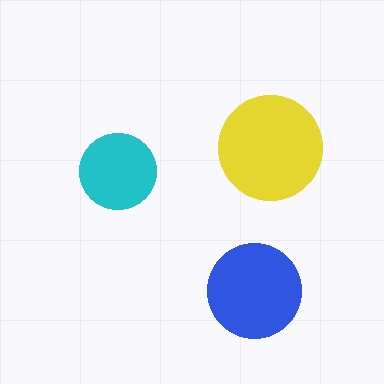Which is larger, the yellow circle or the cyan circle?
The yellow one.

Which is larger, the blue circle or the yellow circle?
The yellow one.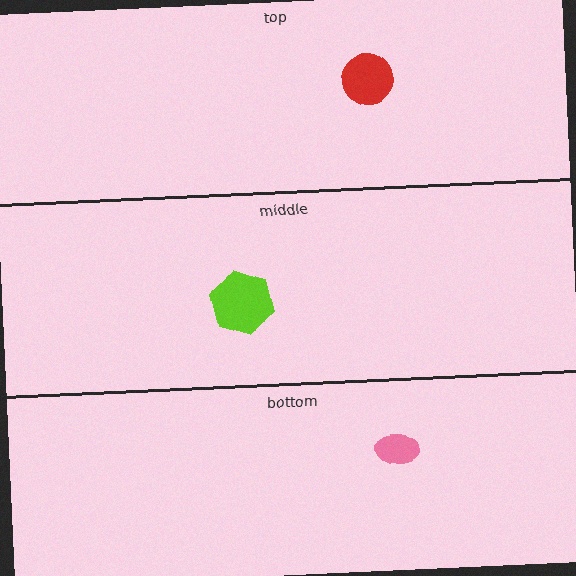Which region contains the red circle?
The top region.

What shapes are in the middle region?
The lime hexagon.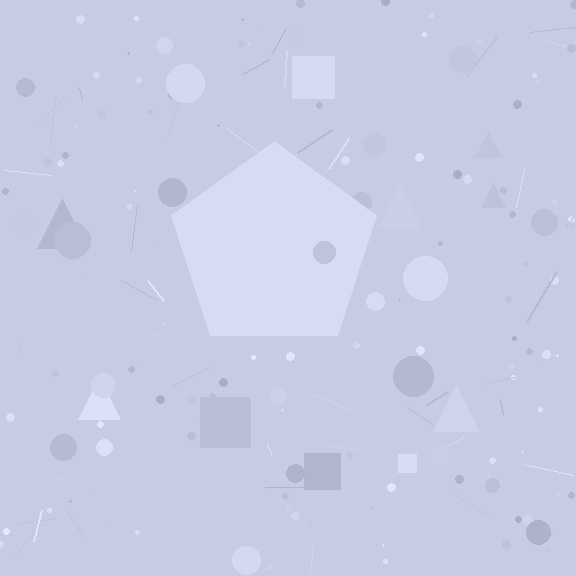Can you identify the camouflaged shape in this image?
The camouflaged shape is a pentagon.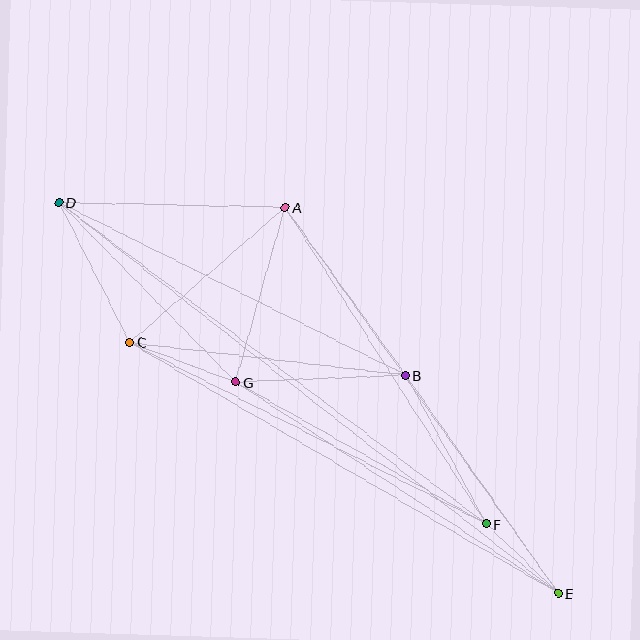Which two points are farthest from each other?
Points D and E are farthest from each other.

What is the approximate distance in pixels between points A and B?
The distance between A and B is approximately 207 pixels.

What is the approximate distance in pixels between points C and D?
The distance between C and D is approximately 157 pixels.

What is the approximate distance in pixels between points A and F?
The distance between A and F is approximately 375 pixels.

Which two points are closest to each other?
Points E and F are closest to each other.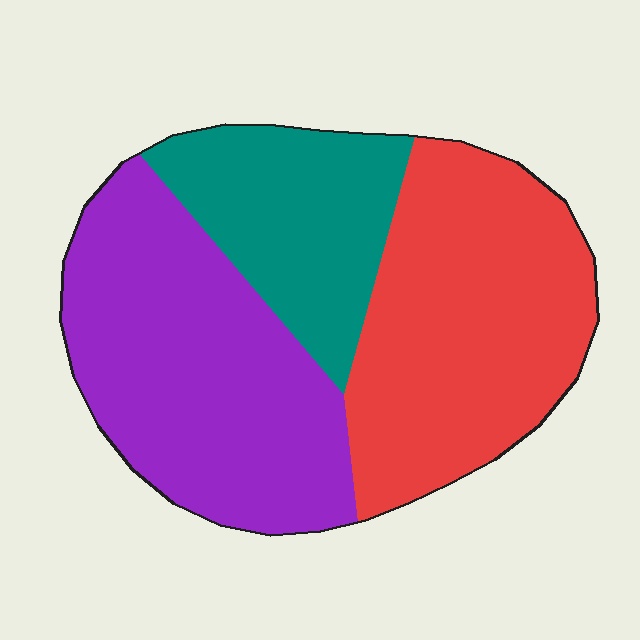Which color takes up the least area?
Teal, at roughly 20%.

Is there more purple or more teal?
Purple.